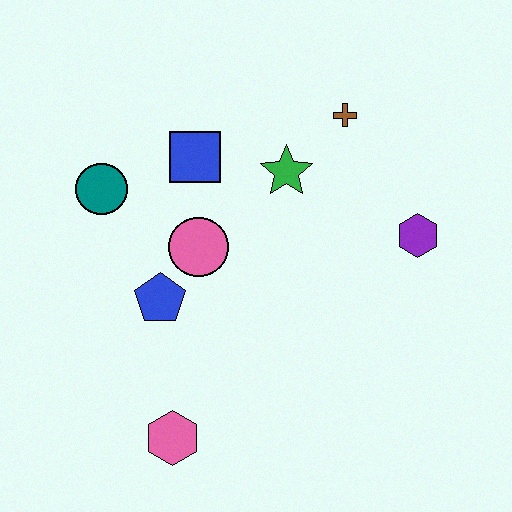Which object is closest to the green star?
The brown cross is closest to the green star.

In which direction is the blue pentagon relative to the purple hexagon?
The blue pentagon is to the left of the purple hexagon.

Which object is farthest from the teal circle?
The purple hexagon is farthest from the teal circle.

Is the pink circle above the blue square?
No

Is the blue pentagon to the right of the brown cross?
No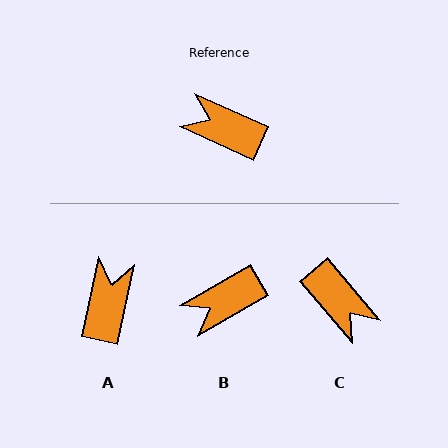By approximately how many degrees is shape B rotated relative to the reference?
Approximately 54 degrees counter-clockwise.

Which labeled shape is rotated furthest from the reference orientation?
C, about 154 degrees away.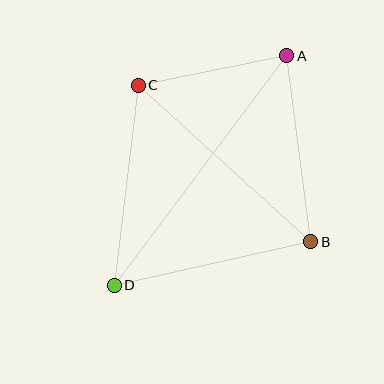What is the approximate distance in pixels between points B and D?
The distance between B and D is approximately 201 pixels.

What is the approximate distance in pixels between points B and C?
The distance between B and C is approximately 233 pixels.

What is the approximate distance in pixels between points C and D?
The distance between C and D is approximately 201 pixels.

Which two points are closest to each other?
Points A and C are closest to each other.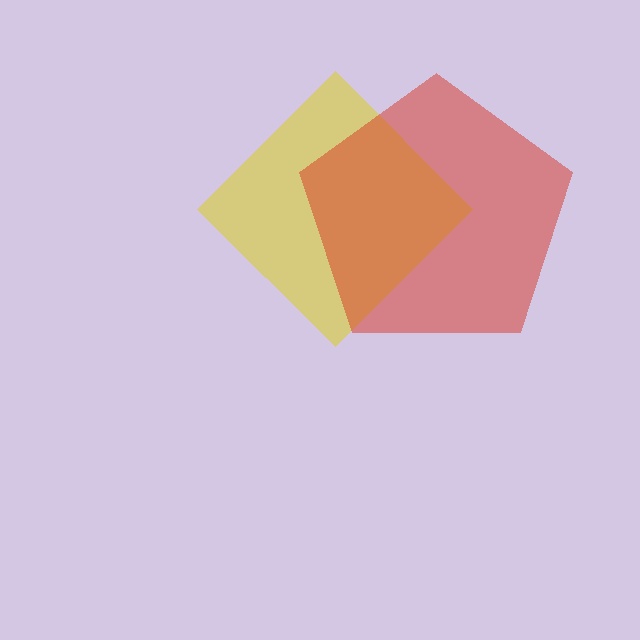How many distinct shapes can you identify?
There are 2 distinct shapes: a yellow diamond, a red pentagon.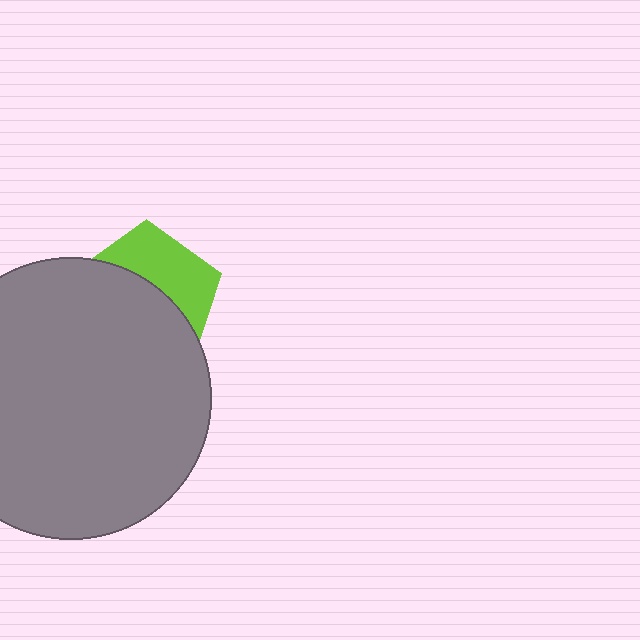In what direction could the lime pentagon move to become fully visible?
The lime pentagon could move up. That would shift it out from behind the gray circle entirely.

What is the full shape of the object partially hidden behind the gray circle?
The partially hidden object is a lime pentagon.